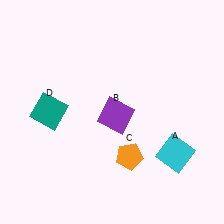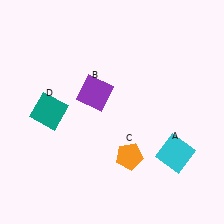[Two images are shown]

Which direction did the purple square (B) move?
The purple square (B) moved up.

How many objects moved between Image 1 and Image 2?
1 object moved between the two images.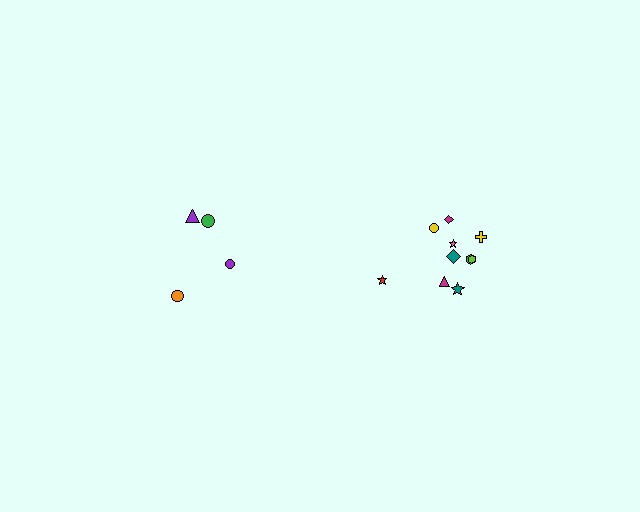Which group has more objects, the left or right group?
The right group.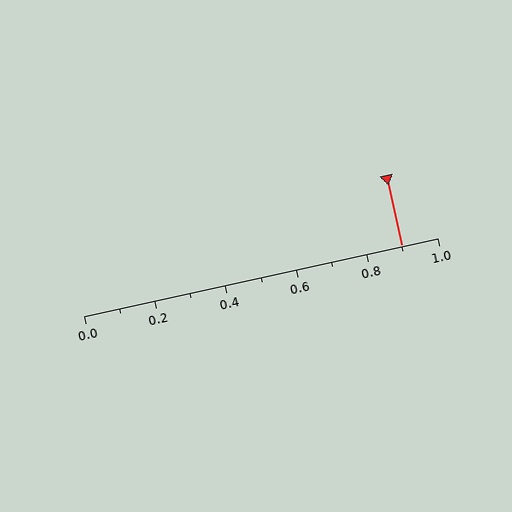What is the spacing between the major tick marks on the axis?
The major ticks are spaced 0.2 apart.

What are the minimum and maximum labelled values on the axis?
The axis runs from 0.0 to 1.0.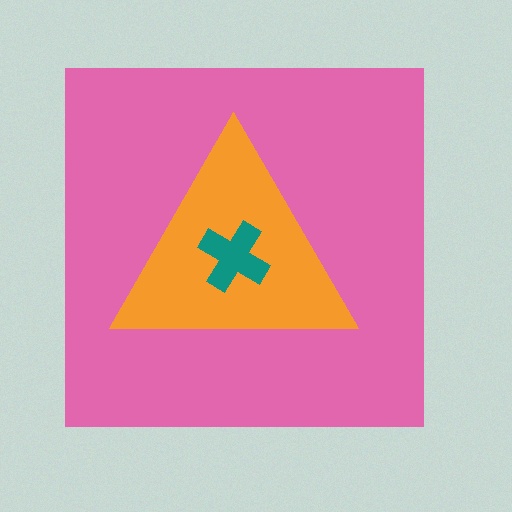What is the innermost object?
The teal cross.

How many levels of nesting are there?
3.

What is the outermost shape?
The pink square.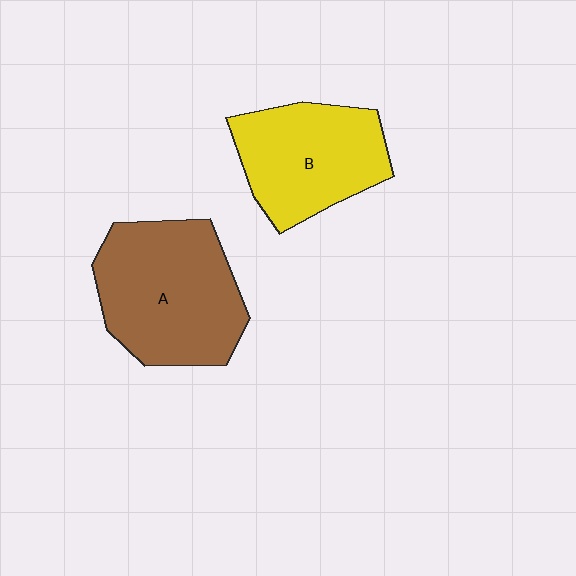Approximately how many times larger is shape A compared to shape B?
Approximately 1.2 times.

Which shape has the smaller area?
Shape B (yellow).